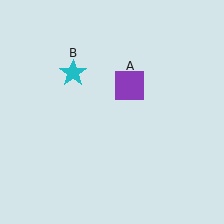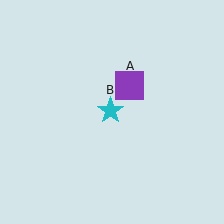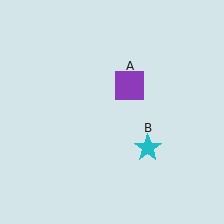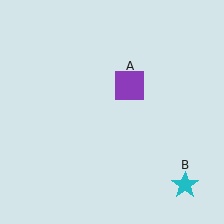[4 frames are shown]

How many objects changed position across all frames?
1 object changed position: cyan star (object B).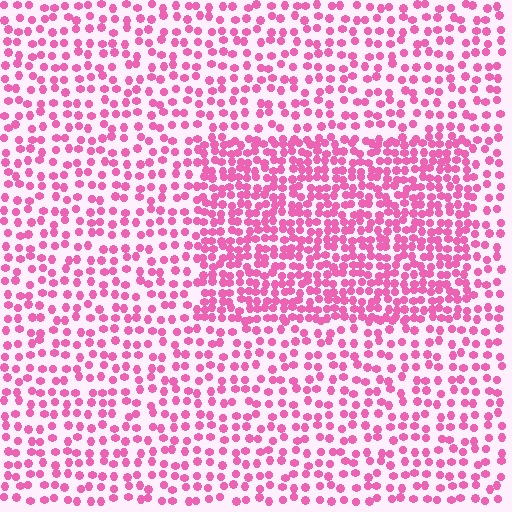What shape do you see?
I see a rectangle.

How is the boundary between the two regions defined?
The boundary is defined by a change in element density (approximately 1.9x ratio). All elements are the same color, size, and shape.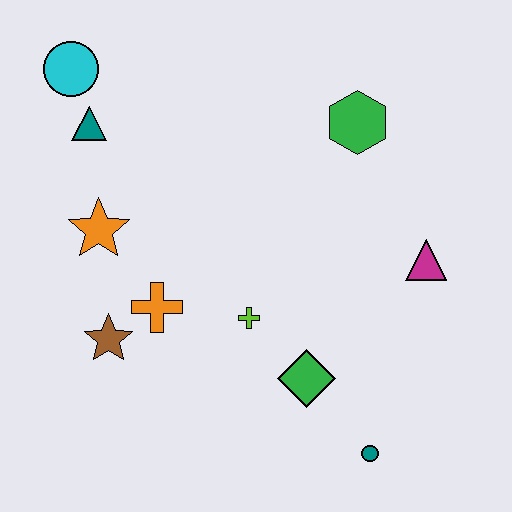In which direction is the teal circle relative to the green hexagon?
The teal circle is below the green hexagon.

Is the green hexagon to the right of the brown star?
Yes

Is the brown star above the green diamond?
Yes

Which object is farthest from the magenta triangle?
The cyan circle is farthest from the magenta triangle.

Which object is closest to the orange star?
The orange cross is closest to the orange star.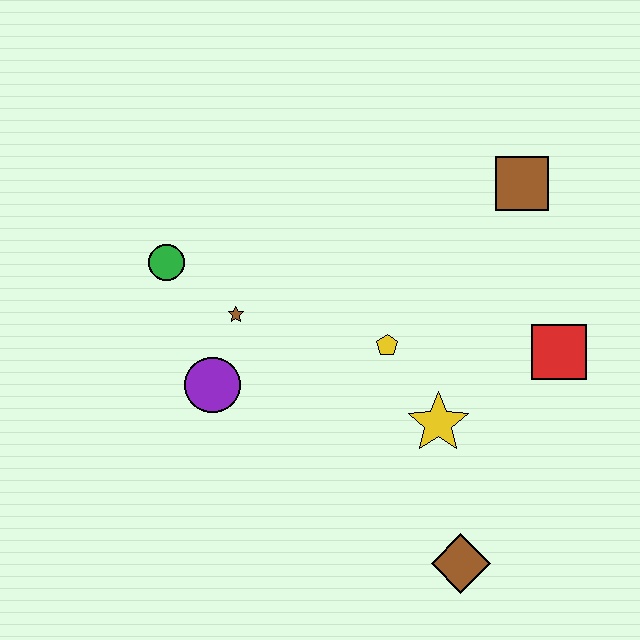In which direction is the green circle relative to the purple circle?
The green circle is above the purple circle.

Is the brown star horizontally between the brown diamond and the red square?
No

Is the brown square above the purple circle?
Yes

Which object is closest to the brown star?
The purple circle is closest to the brown star.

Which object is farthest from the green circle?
The brown diamond is farthest from the green circle.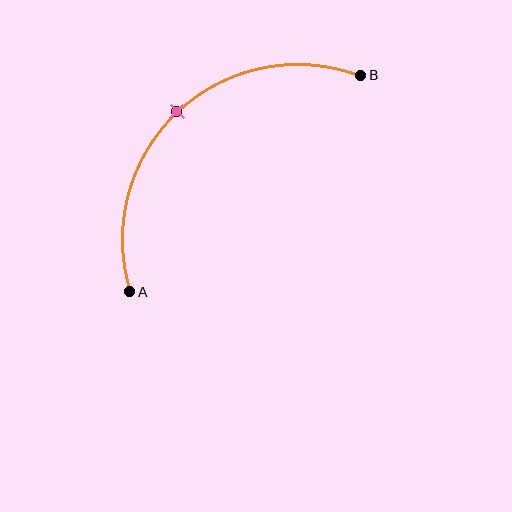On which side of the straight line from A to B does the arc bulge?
The arc bulges above and to the left of the straight line connecting A and B.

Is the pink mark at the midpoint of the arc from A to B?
Yes. The pink mark lies on the arc at equal arc-length from both A and B — it is the arc midpoint.